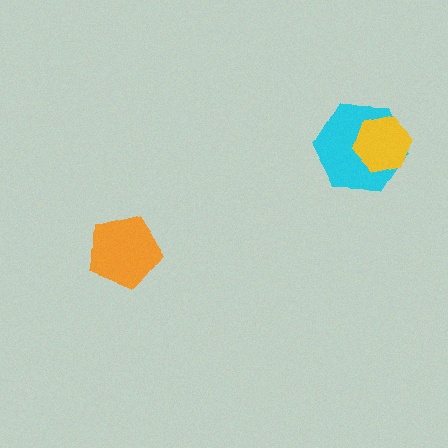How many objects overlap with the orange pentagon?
0 objects overlap with the orange pentagon.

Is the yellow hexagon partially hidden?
No, no other shape covers it.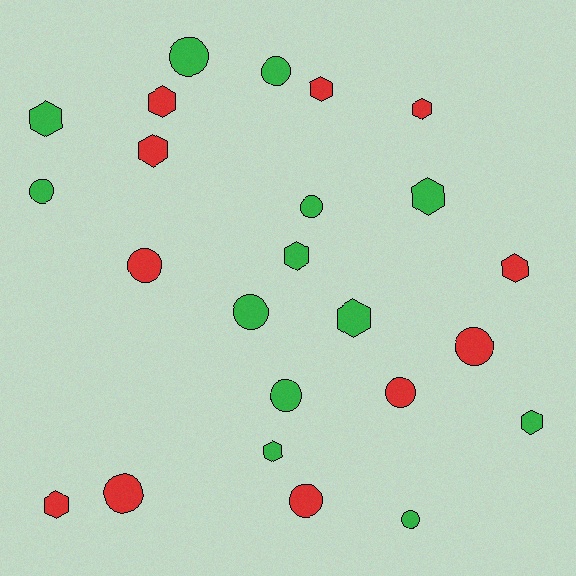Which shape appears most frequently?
Hexagon, with 12 objects.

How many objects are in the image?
There are 24 objects.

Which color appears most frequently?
Green, with 13 objects.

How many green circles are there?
There are 7 green circles.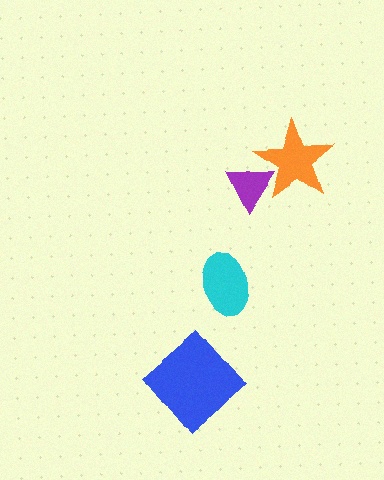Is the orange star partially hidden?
No, no other shape covers it.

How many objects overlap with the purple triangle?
1 object overlaps with the purple triangle.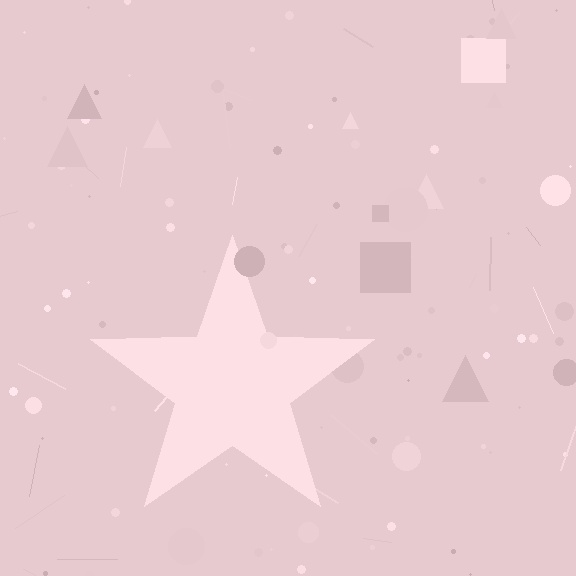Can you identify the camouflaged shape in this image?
The camouflaged shape is a star.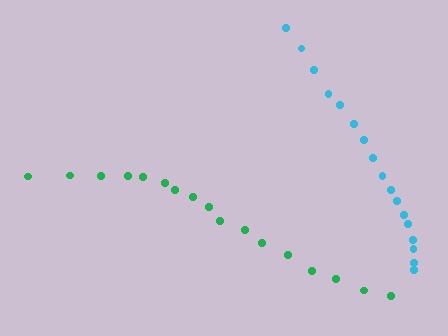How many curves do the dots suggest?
There are 2 distinct paths.